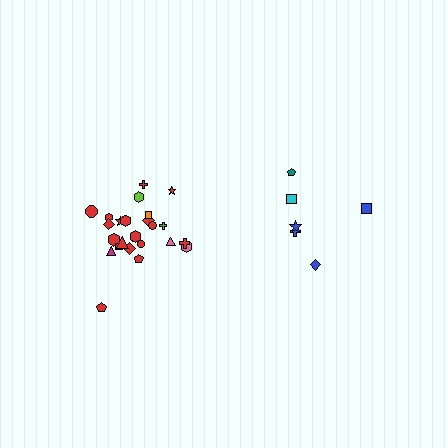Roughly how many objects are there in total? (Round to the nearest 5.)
Roughly 30 objects in total.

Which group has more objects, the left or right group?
The left group.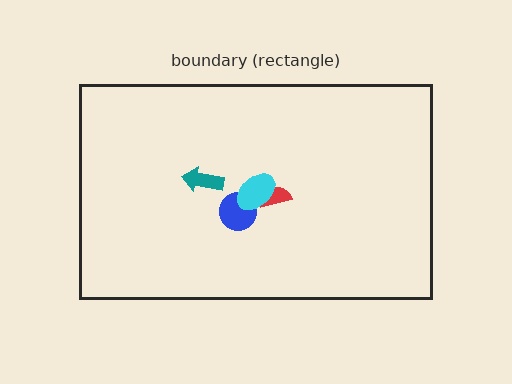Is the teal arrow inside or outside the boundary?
Inside.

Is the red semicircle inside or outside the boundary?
Inside.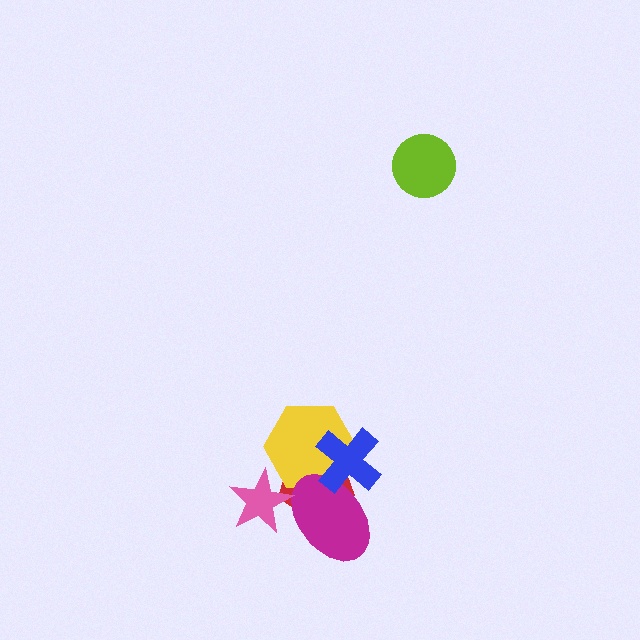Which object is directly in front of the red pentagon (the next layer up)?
The yellow hexagon is directly in front of the red pentagon.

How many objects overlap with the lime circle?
0 objects overlap with the lime circle.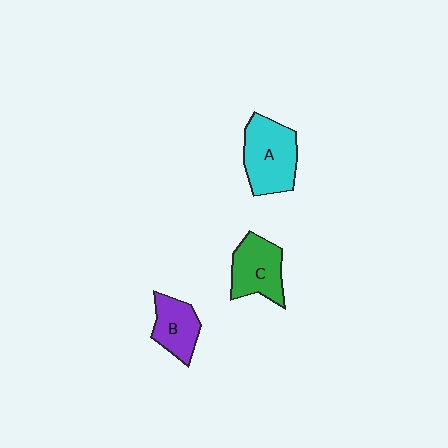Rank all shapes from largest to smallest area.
From largest to smallest: A (cyan), C (green), B (purple).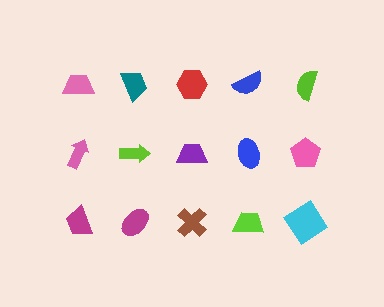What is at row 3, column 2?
A magenta ellipse.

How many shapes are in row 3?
5 shapes.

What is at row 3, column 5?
A cyan diamond.